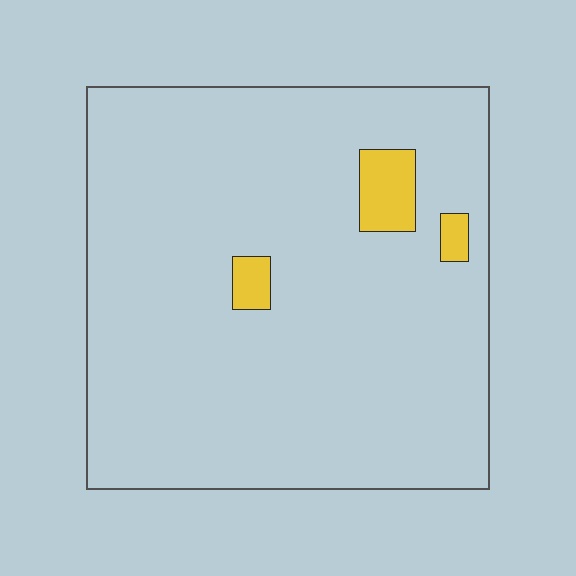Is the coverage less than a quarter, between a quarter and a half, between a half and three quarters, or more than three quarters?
Less than a quarter.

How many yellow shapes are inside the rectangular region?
3.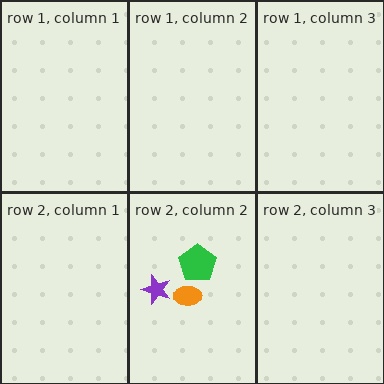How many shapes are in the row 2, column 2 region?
3.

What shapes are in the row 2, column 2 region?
The orange ellipse, the purple star, the green pentagon.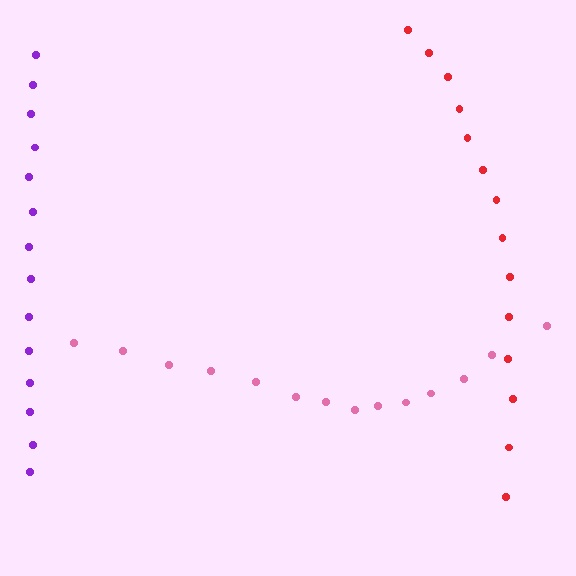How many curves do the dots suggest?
There are 3 distinct paths.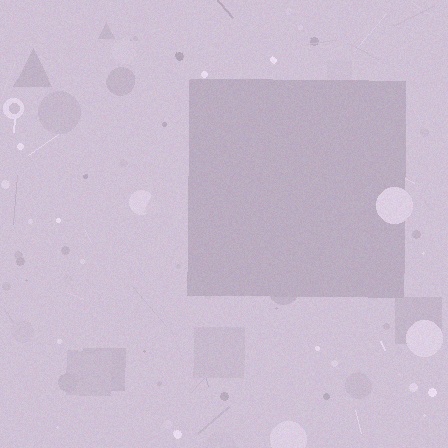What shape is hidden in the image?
A square is hidden in the image.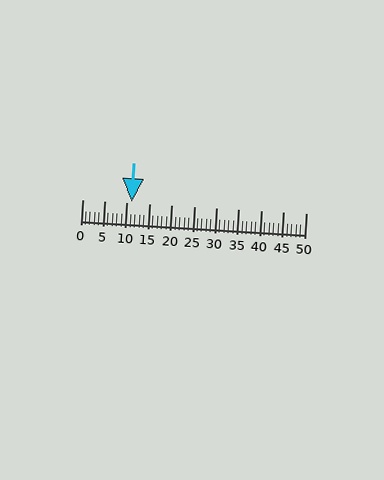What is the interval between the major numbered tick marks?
The major tick marks are spaced 5 units apart.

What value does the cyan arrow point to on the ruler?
The cyan arrow points to approximately 11.